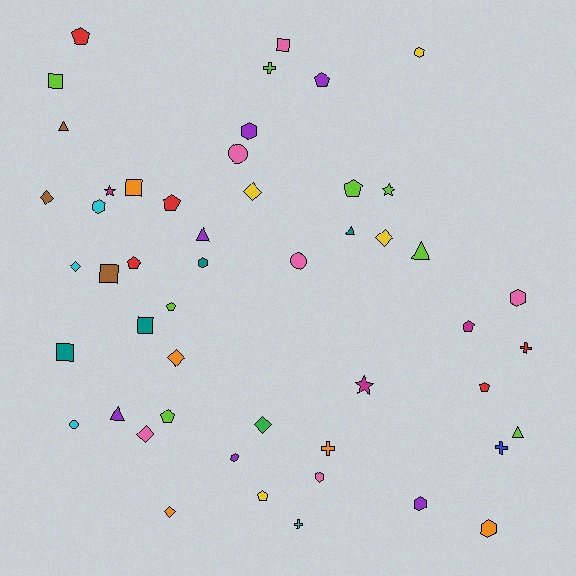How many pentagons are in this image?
There are 10 pentagons.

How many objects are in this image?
There are 50 objects.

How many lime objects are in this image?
There are 8 lime objects.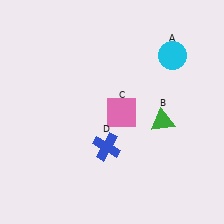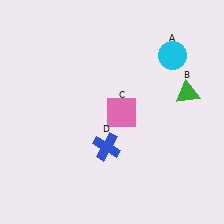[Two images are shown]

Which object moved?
The green triangle (B) moved up.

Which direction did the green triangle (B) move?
The green triangle (B) moved up.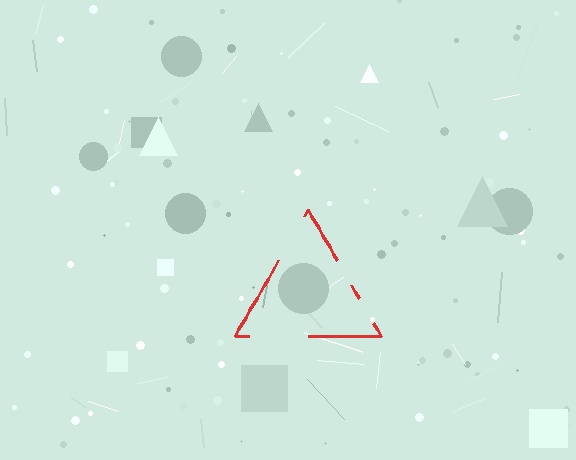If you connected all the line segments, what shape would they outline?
They would outline a triangle.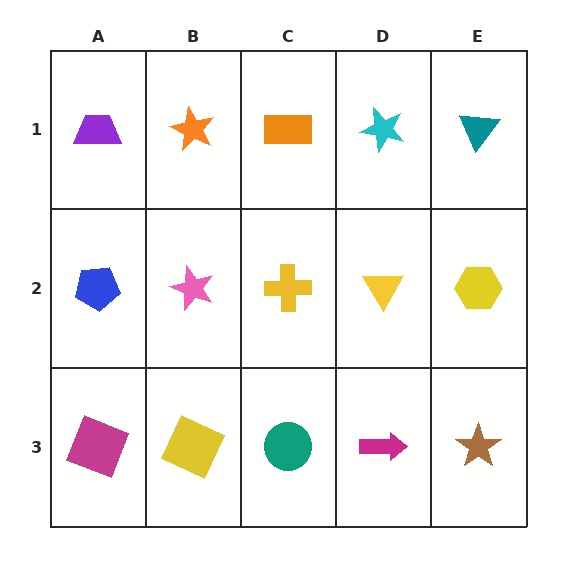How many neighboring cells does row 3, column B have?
3.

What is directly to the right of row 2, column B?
A yellow cross.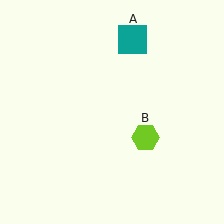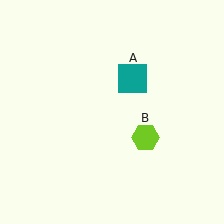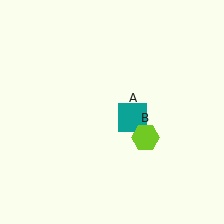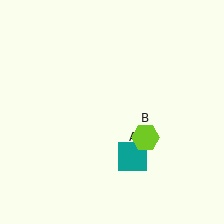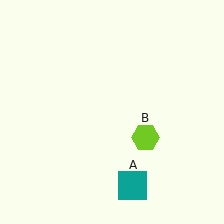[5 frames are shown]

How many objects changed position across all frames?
1 object changed position: teal square (object A).